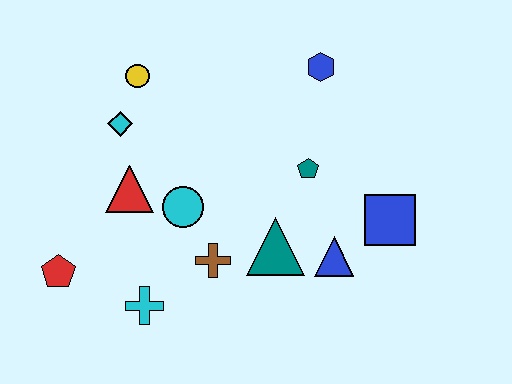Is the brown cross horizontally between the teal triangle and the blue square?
No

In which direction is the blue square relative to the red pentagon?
The blue square is to the right of the red pentagon.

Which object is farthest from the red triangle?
The blue square is farthest from the red triangle.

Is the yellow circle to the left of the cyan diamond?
No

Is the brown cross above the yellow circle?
No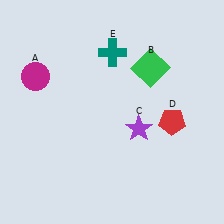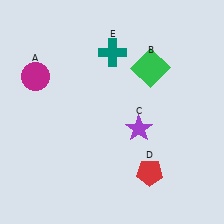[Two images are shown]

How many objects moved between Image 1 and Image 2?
1 object moved between the two images.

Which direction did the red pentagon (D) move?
The red pentagon (D) moved down.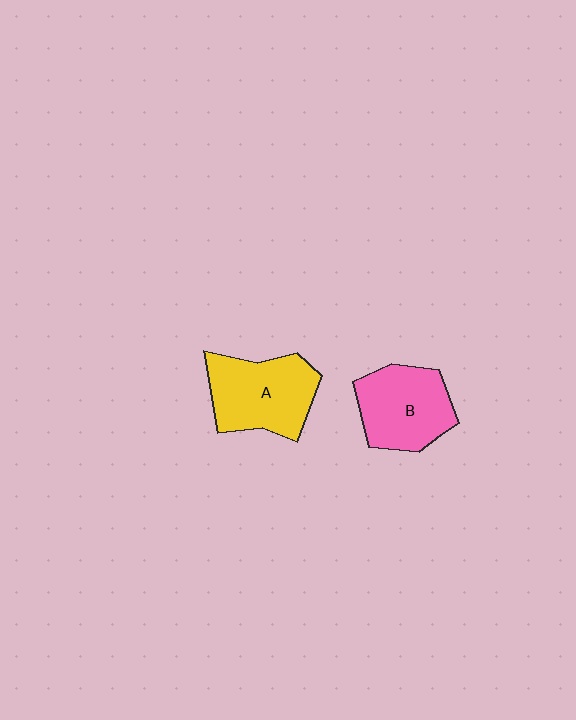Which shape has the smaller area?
Shape B (pink).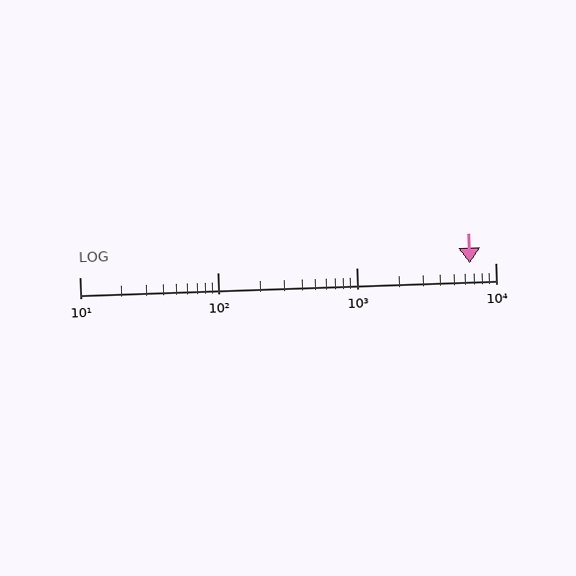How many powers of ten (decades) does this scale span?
The scale spans 3 decades, from 10 to 10000.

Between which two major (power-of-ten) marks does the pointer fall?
The pointer is between 1000 and 10000.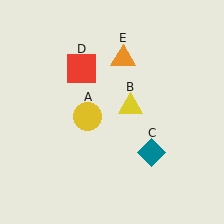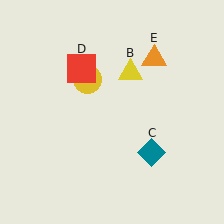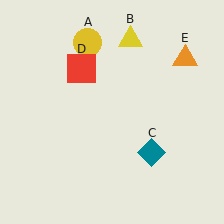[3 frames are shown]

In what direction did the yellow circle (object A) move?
The yellow circle (object A) moved up.